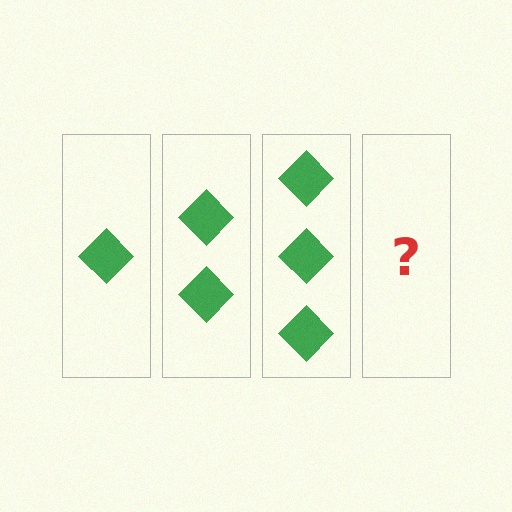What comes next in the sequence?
The next element should be 4 diamonds.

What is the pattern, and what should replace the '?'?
The pattern is that each step adds one more diamond. The '?' should be 4 diamonds.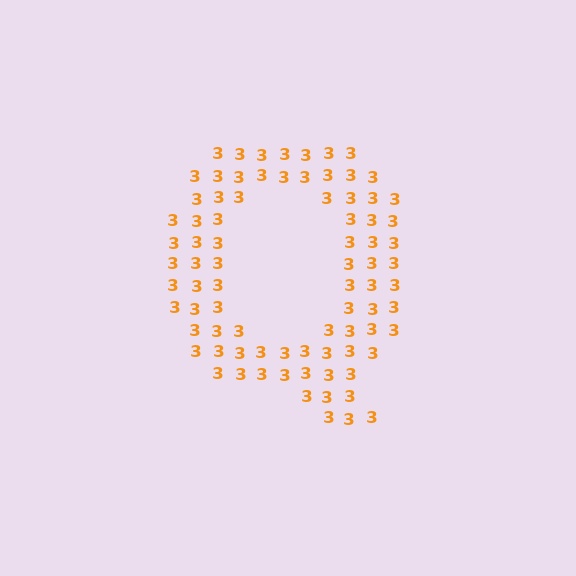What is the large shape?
The large shape is the letter Q.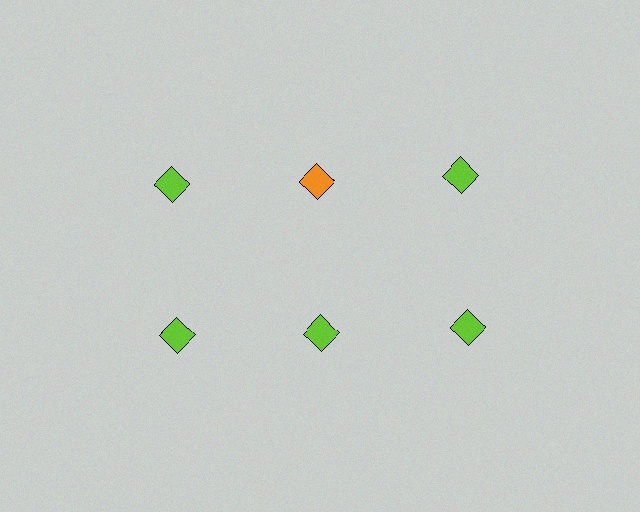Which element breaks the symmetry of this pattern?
The orange diamond in the top row, second from left column breaks the symmetry. All other shapes are lime diamonds.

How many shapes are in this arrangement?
There are 6 shapes arranged in a grid pattern.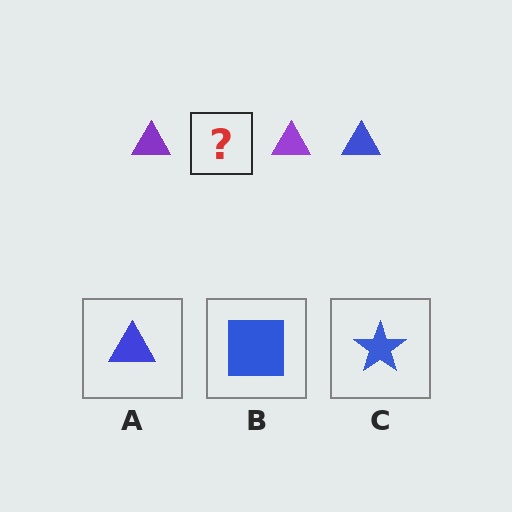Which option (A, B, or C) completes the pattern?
A.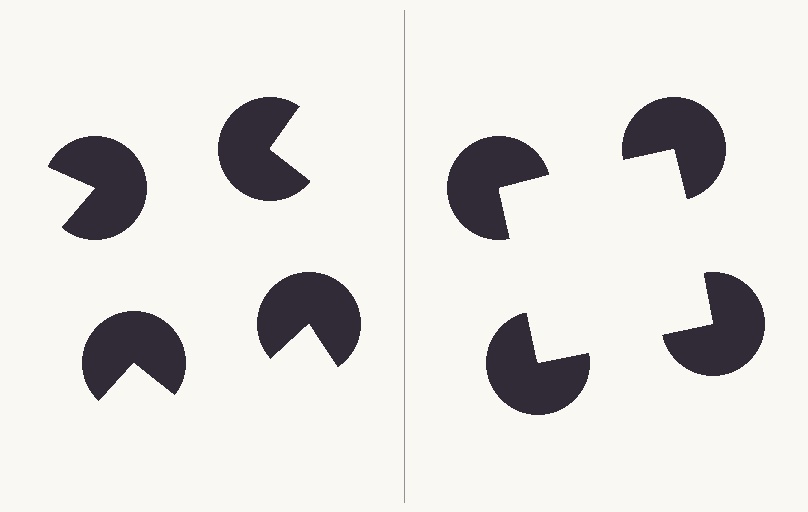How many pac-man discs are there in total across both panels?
8 — 4 on each side.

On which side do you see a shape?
An illusory square appears on the right side. On the left side the wedge cuts are rotated, so no coherent shape forms.